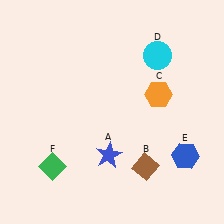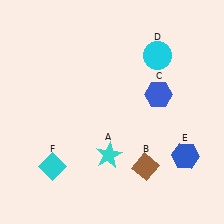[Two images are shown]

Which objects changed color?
A changed from blue to cyan. C changed from orange to blue. F changed from green to cyan.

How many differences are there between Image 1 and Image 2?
There are 3 differences between the two images.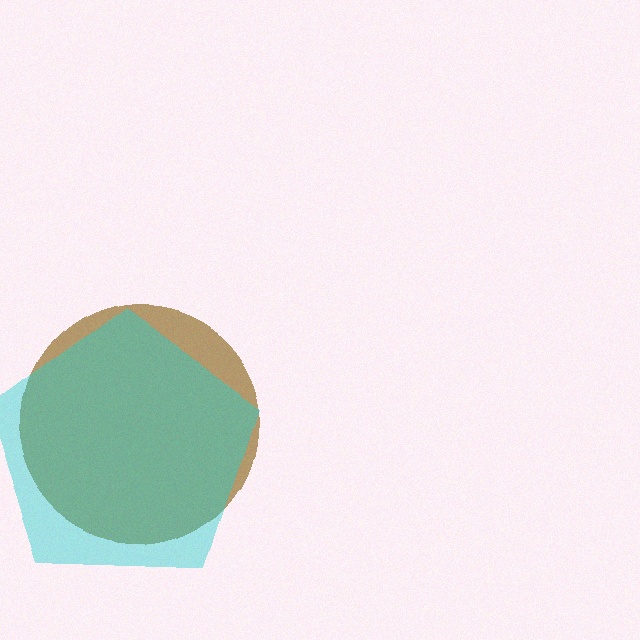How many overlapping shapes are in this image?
There are 2 overlapping shapes in the image.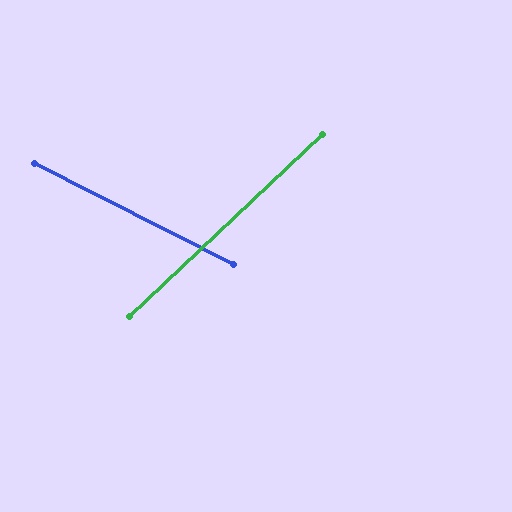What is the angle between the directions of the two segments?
Approximately 70 degrees.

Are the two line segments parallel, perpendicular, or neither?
Neither parallel nor perpendicular — they differ by about 70°.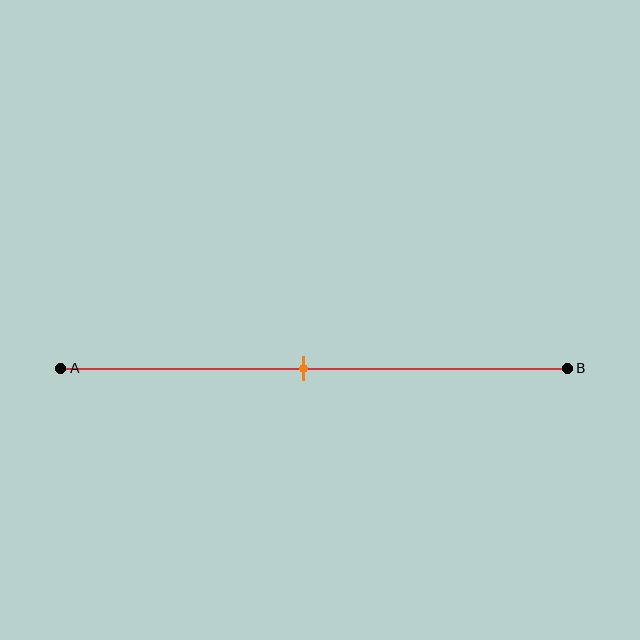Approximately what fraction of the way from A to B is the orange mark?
The orange mark is approximately 50% of the way from A to B.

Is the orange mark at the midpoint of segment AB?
Yes, the mark is approximately at the midpoint.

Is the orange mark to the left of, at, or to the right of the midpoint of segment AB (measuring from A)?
The orange mark is approximately at the midpoint of segment AB.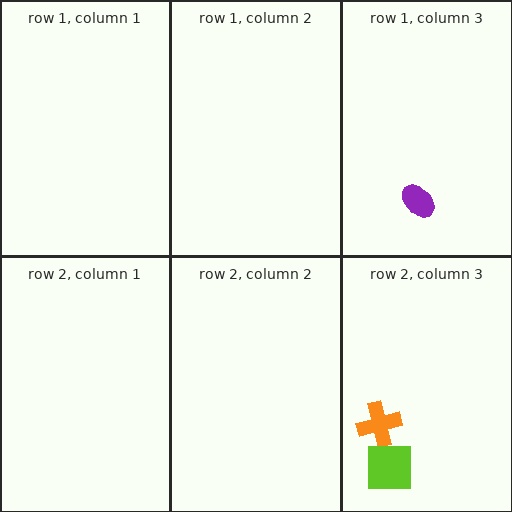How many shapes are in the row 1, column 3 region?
1.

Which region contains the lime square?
The row 2, column 3 region.